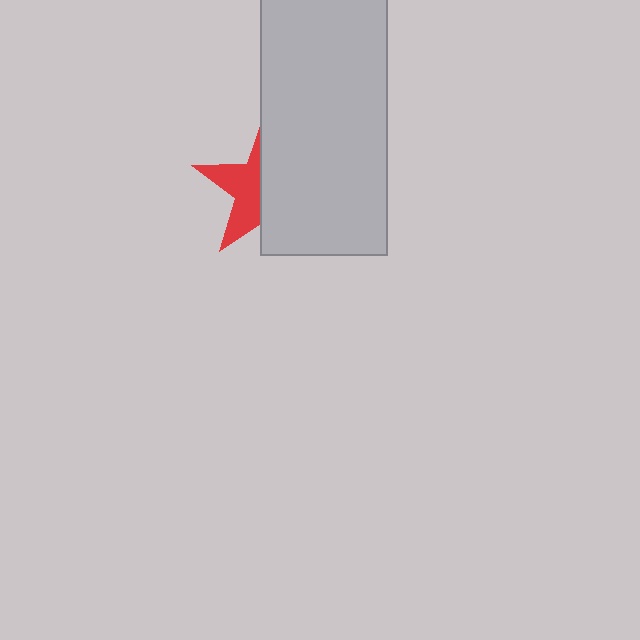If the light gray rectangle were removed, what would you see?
You would see the complete red star.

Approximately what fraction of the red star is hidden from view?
Roughly 58% of the red star is hidden behind the light gray rectangle.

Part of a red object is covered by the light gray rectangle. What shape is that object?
It is a star.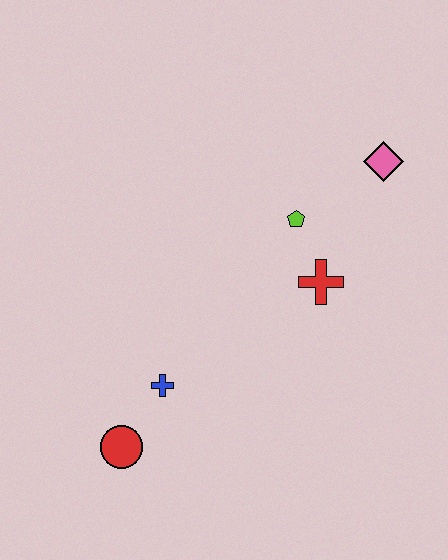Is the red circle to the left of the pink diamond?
Yes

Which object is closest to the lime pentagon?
The red cross is closest to the lime pentagon.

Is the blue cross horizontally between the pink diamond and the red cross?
No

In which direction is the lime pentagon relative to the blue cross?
The lime pentagon is above the blue cross.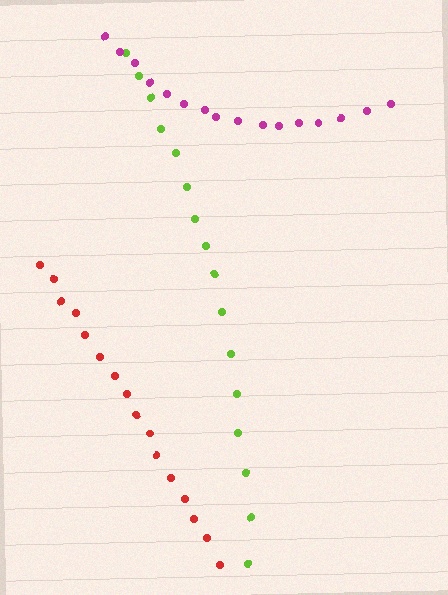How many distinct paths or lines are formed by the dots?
There are 3 distinct paths.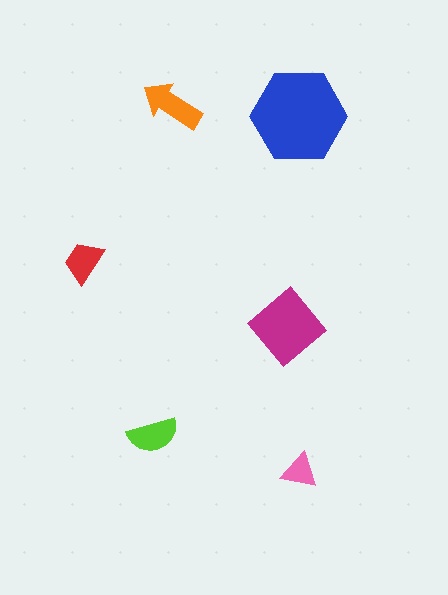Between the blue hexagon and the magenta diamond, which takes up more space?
The blue hexagon.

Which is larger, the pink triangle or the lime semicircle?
The lime semicircle.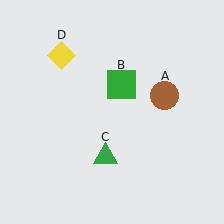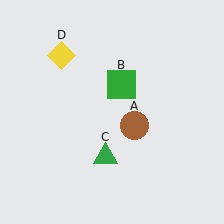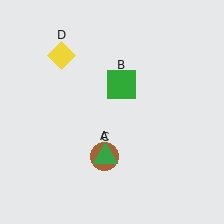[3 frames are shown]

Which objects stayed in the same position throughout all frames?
Green square (object B) and green triangle (object C) and yellow diamond (object D) remained stationary.